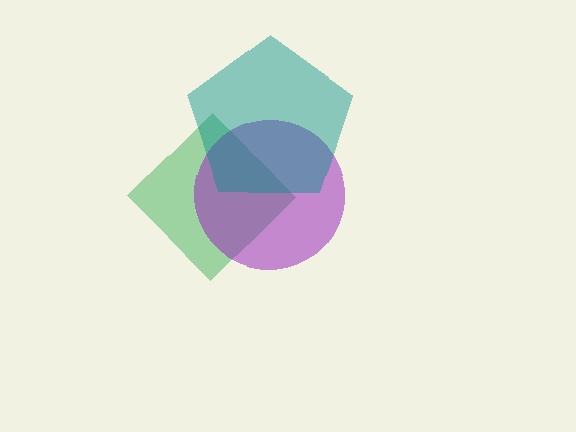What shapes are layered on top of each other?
The layered shapes are: a green diamond, a purple circle, a teal pentagon.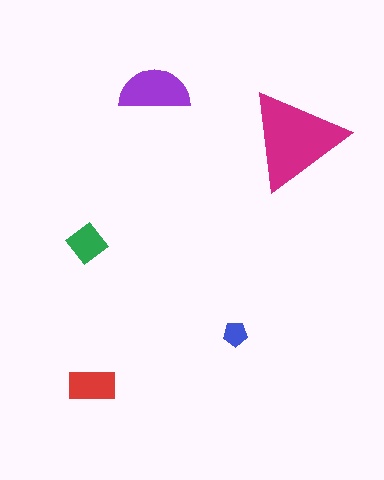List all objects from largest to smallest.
The magenta triangle, the purple semicircle, the red rectangle, the green diamond, the blue pentagon.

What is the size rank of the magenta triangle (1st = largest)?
1st.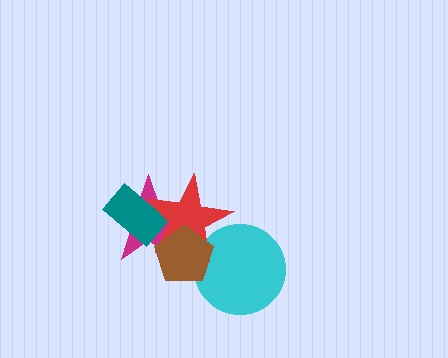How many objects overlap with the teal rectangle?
2 objects overlap with the teal rectangle.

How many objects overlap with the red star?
4 objects overlap with the red star.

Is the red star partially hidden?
Yes, it is partially covered by another shape.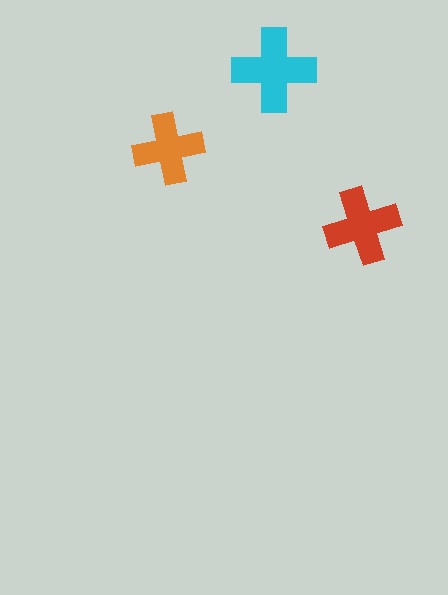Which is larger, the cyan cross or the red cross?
The cyan one.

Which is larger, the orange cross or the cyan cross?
The cyan one.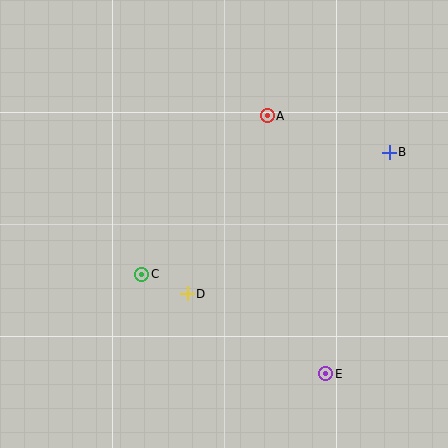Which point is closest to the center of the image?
Point D at (187, 294) is closest to the center.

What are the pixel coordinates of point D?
Point D is at (187, 294).